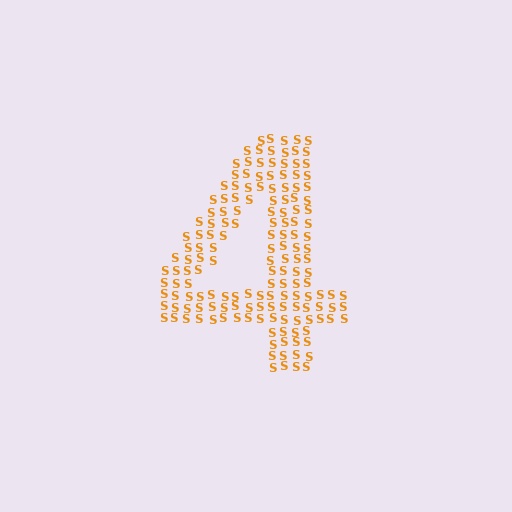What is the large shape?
The large shape is the digit 4.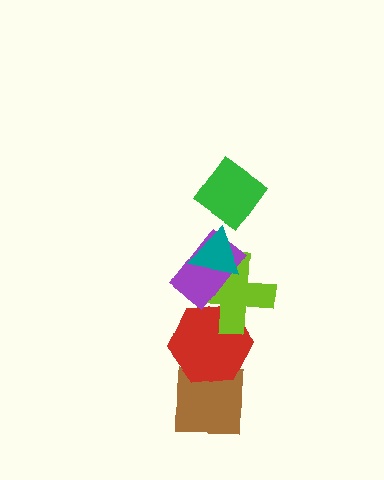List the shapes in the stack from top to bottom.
From top to bottom: the green diamond, the teal triangle, the purple rectangle, the lime cross, the red hexagon, the brown square.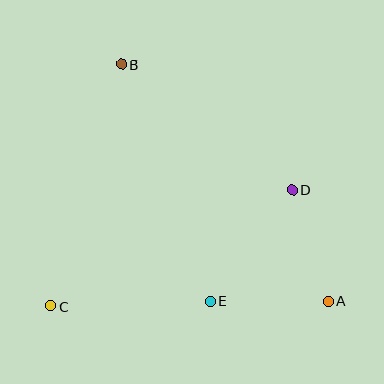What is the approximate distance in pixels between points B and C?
The distance between B and C is approximately 252 pixels.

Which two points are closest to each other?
Points A and D are closest to each other.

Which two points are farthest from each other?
Points A and B are farthest from each other.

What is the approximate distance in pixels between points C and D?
The distance between C and D is approximately 268 pixels.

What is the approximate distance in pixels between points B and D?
The distance between B and D is approximately 212 pixels.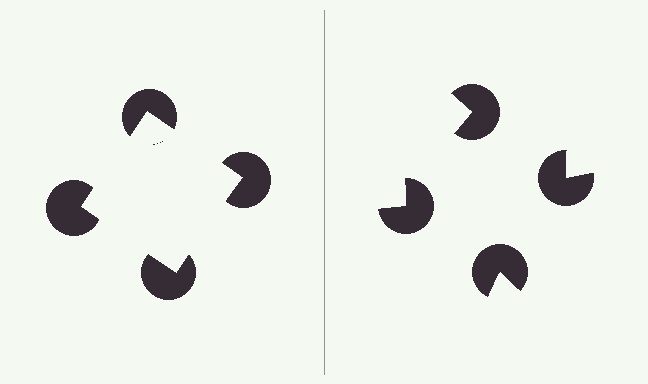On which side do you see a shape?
An illusory square appears on the left side. On the right side the wedge cuts are rotated, so no coherent shape forms.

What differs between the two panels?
The pac-man discs are positioned identically on both sides; only the wedge orientations differ. On the left they align to a square; on the right they are misaligned.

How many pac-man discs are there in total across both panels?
8 — 4 on each side.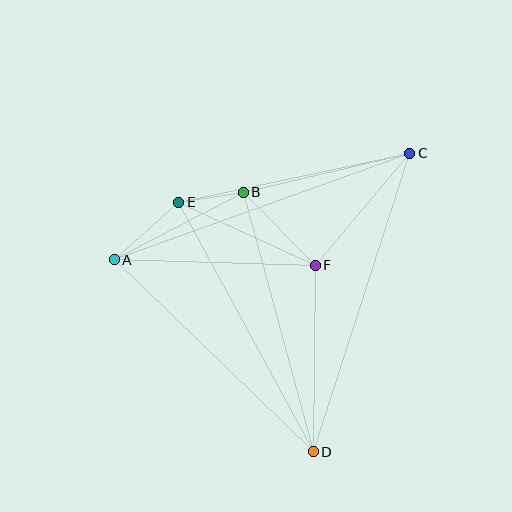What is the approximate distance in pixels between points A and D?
The distance between A and D is approximately 276 pixels.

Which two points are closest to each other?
Points B and E are closest to each other.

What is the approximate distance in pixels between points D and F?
The distance between D and F is approximately 186 pixels.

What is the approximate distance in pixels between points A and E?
The distance between A and E is approximately 87 pixels.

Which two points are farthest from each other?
Points A and C are farthest from each other.